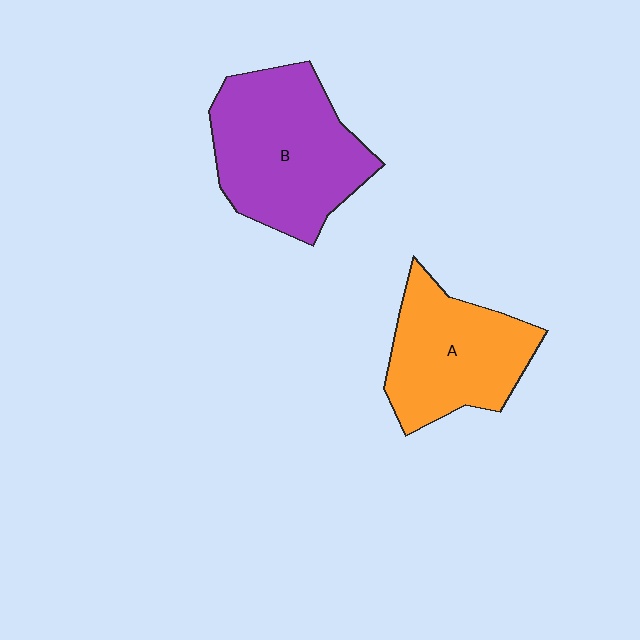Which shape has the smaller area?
Shape A (orange).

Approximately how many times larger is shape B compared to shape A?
Approximately 1.3 times.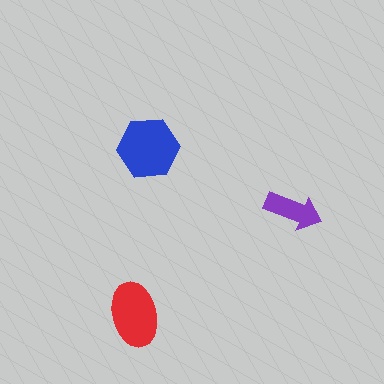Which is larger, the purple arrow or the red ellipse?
The red ellipse.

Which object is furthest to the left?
The red ellipse is leftmost.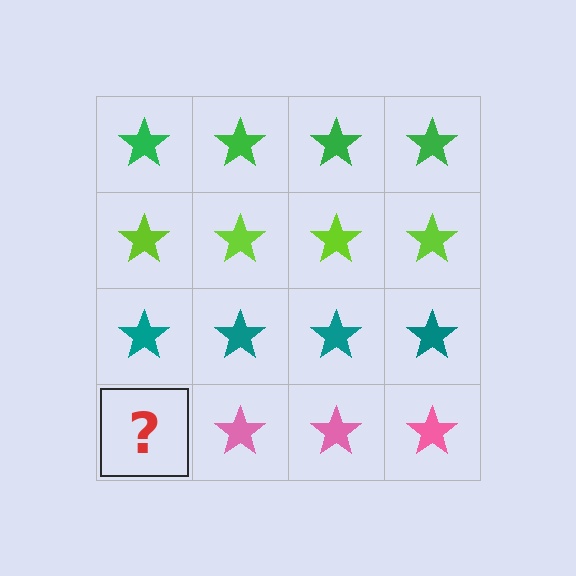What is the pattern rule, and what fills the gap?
The rule is that each row has a consistent color. The gap should be filled with a pink star.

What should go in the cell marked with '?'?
The missing cell should contain a pink star.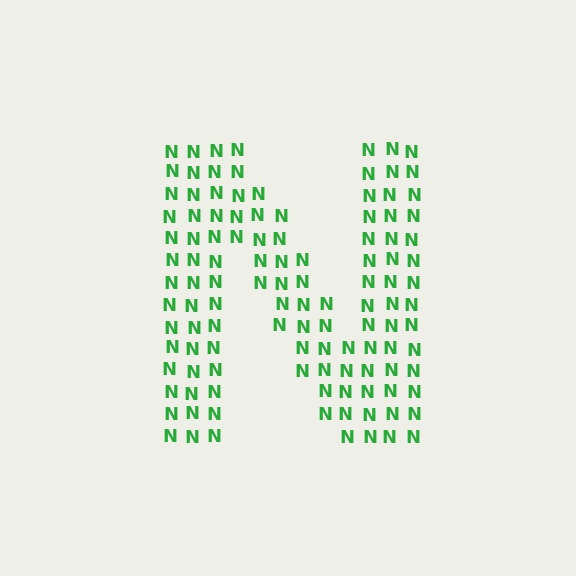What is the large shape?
The large shape is the letter N.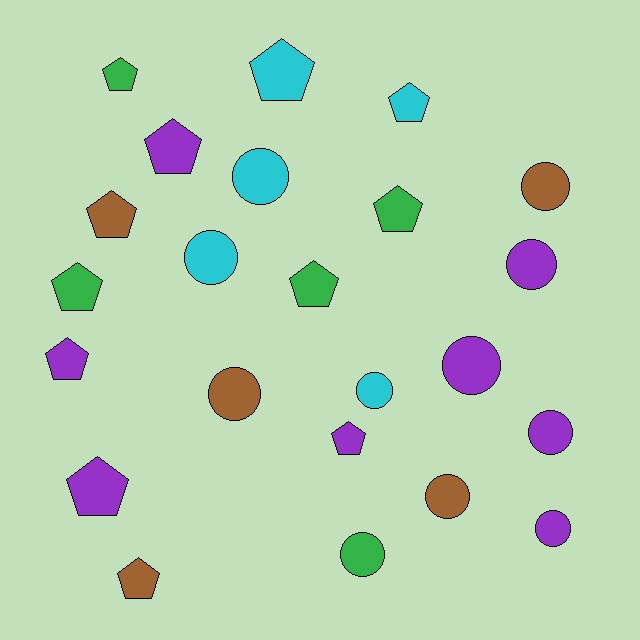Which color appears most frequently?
Purple, with 8 objects.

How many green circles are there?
There is 1 green circle.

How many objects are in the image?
There are 23 objects.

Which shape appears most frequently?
Pentagon, with 12 objects.